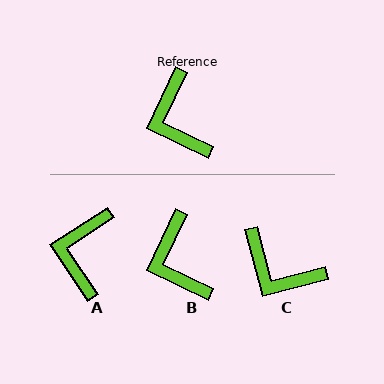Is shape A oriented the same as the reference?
No, it is off by about 32 degrees.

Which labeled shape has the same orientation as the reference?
B.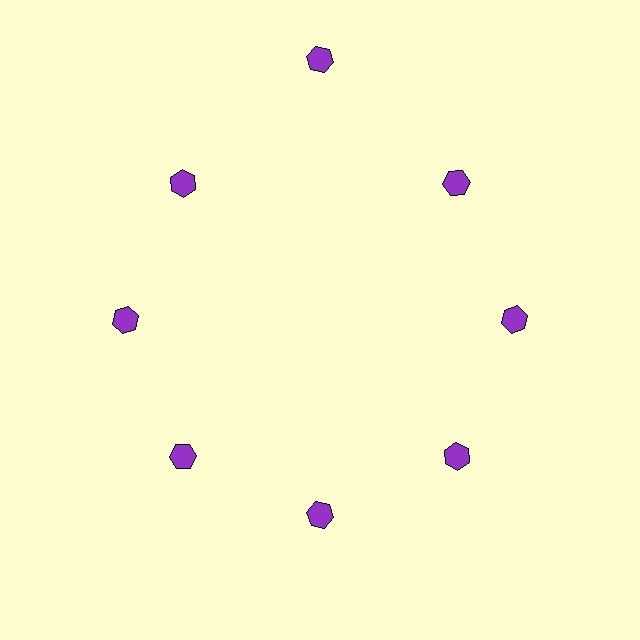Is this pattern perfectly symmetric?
No. The 8 purple hexagons are arranged in a ring, but one element near the 12 o'clock position is pushed outward from the center, breaking the 8-fold rotational symmetry.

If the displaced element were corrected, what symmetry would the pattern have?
It would have 8-fold rotational symmetry — the pattern would map onto itself every 45 degrees.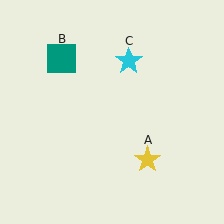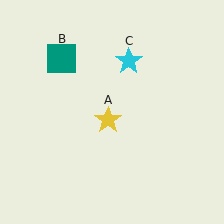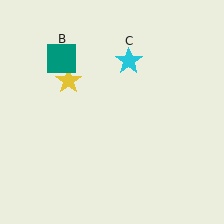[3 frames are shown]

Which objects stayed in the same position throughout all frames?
Teal square (object B) and cyan star (object C) remained stationary.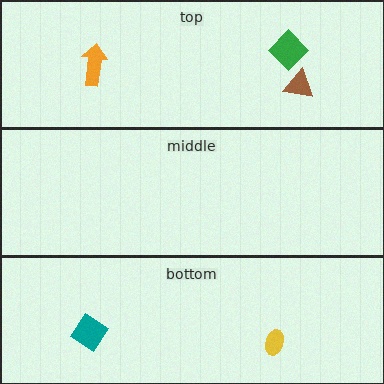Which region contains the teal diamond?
The bottom region.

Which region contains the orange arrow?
The top region.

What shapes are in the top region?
The green diamond, the orange arrow, the brown triangle.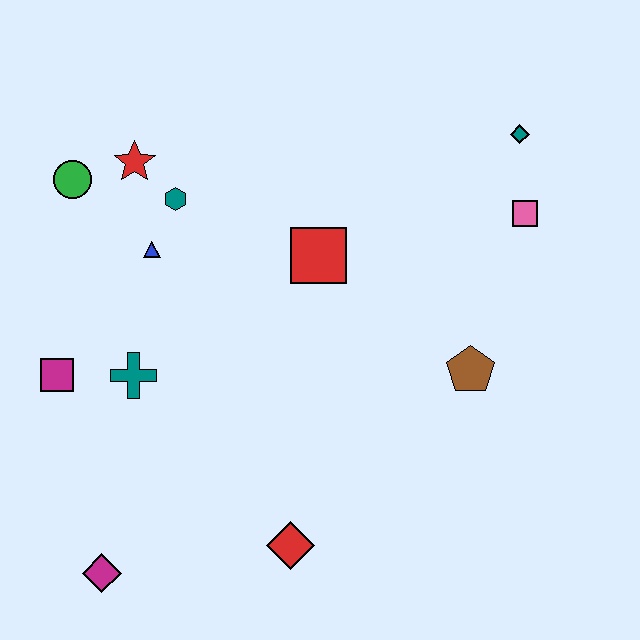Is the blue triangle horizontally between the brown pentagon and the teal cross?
Yes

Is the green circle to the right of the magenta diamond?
No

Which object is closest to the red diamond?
The magenta diamond is closest to the red diamond.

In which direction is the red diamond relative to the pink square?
The red diamond is below the pink square.